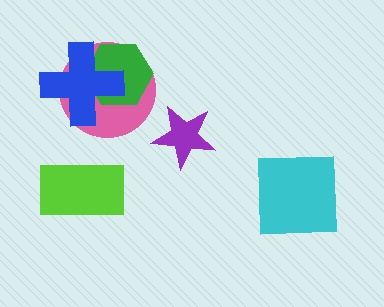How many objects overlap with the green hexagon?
2 objects overlap with the green hexagon.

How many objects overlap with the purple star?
0 objects overlap with the purple star.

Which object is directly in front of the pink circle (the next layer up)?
The green hexagon is directly in front of the pink circle.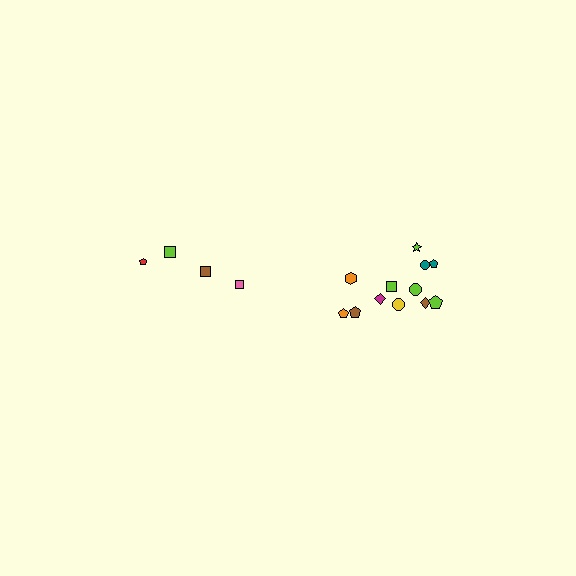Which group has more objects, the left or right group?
The right group.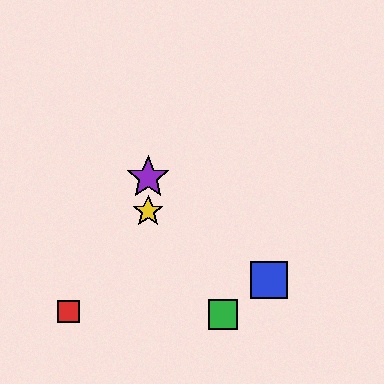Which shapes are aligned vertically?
The yellow star, the purple star are aligned vertically.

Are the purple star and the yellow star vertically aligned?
Yes, both are at x≈148.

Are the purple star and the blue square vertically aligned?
No, the purple star is at x≈148 and the blue square is at x≈269.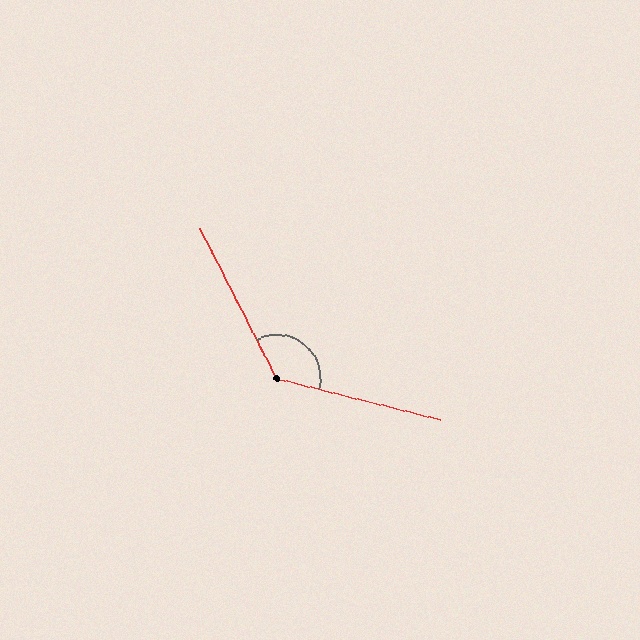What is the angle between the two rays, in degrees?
Approximately 131 degrees.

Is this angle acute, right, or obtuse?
It is obtuse.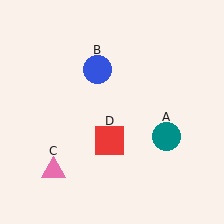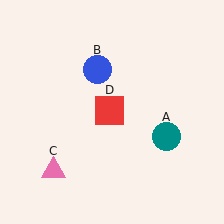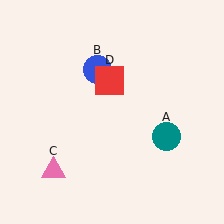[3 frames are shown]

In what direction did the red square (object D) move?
The red square (object D) moved up.